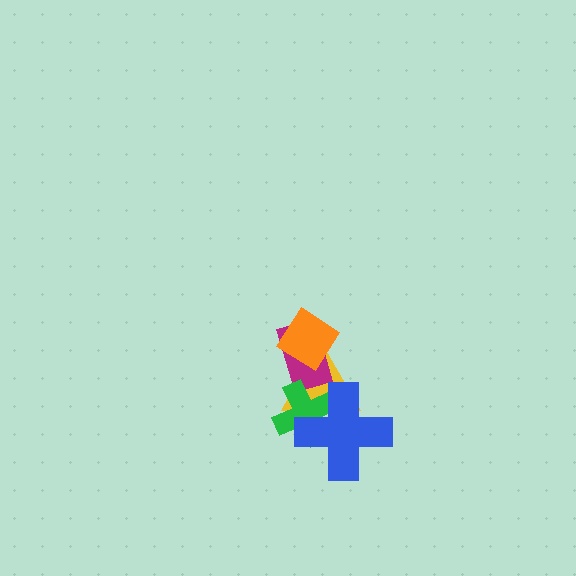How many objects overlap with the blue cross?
2 objects overlap with the blue cross.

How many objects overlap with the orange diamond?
2 objects overlap with the orange diamond.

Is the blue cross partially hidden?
No, no other shape covers it.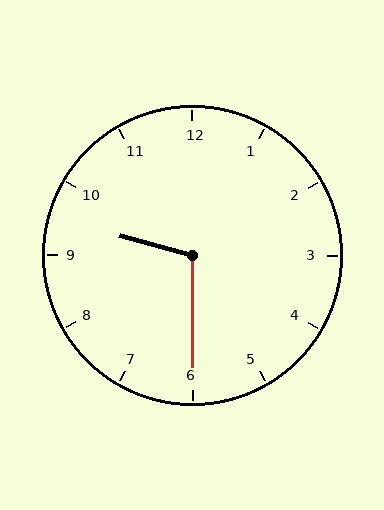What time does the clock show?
9:30.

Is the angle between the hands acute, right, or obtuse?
It is obtuse.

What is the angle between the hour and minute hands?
Approximately 105 degrees.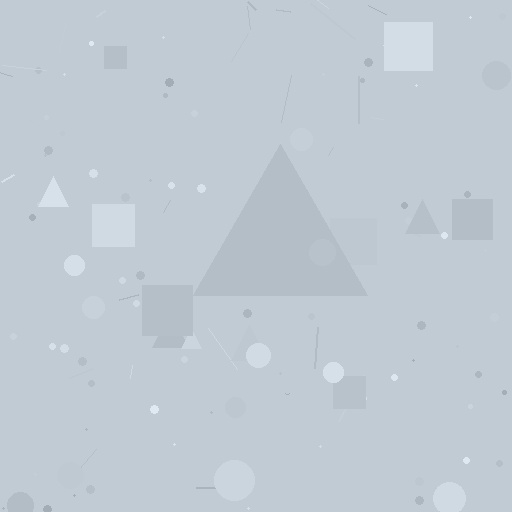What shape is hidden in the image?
A triangle is hidden in the image.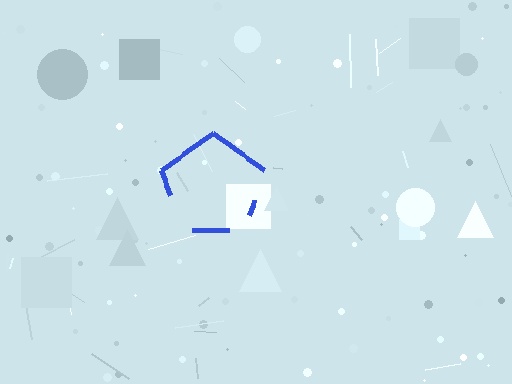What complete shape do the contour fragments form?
The contour fragments form a pentagon.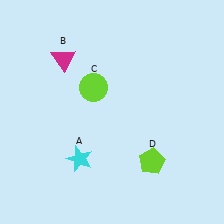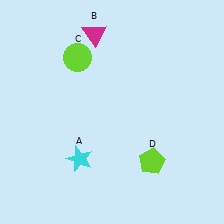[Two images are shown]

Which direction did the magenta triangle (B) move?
The magenta triangle (B) moved right.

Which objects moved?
The objects that moved are: the magenta triangle (B), the lime circle (C).